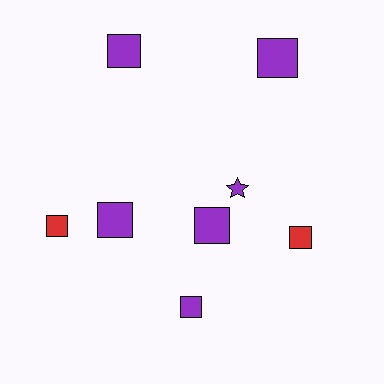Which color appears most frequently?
Purple, with 6 objects.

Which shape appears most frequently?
Square, with 7 objects.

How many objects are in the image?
There are 8 objects.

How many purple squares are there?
There are 5 purple squares.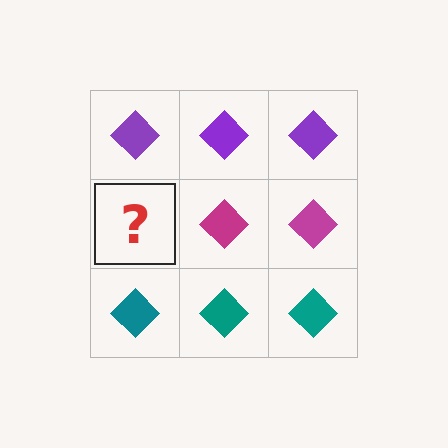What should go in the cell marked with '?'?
The missing cell should contain a magenta diamond.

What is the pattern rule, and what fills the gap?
The rule is that each row has a consistent color. The gap should be filled with a magenta diamond.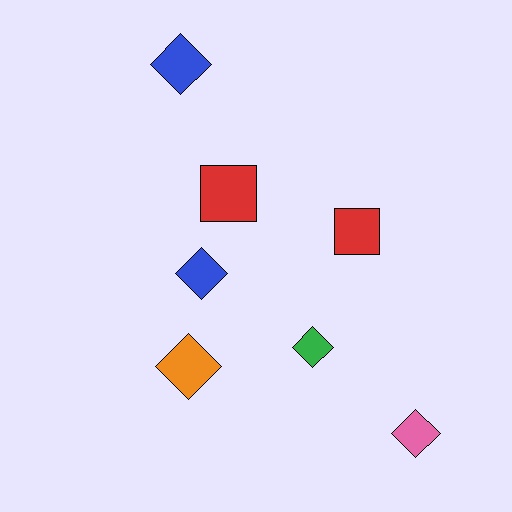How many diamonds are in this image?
There are 5 diamonds.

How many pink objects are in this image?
There is 1 pink object.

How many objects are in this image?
There are 7 objects.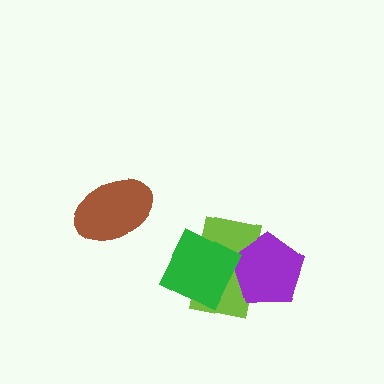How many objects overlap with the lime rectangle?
2 objects overlap with the lime rectangle.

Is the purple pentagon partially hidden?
Yes, it is partially covered by another shape.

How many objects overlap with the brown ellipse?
0 objects overlap with the brown ellipse.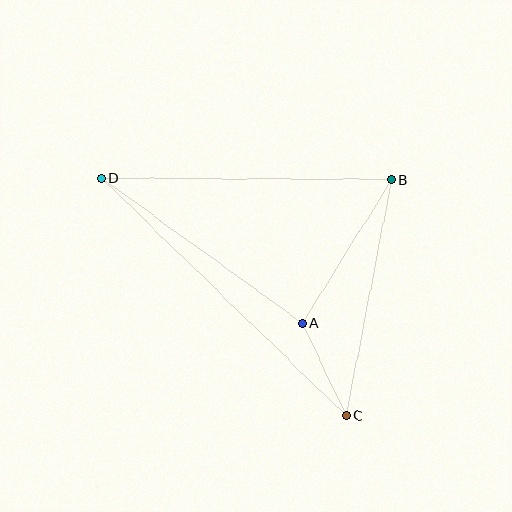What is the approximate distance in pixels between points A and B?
The distance between A and B is approximately 169 pixels.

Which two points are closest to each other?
Points A and C are closest to each other.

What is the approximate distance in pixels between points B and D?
The distance between B and D is approximately 290 pixels.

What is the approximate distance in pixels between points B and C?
The distance between B and C is approximately 241 pixels.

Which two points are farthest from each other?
Points C and D are farthest from each other.